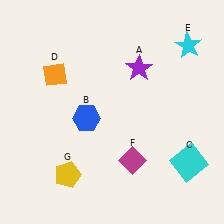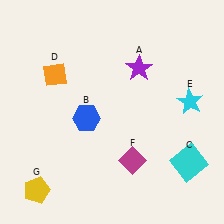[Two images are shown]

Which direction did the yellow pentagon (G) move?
The yellow pentagon (G) moved left.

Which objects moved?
The objects that moved are: the cyan star (E), the yellow pentagon (G).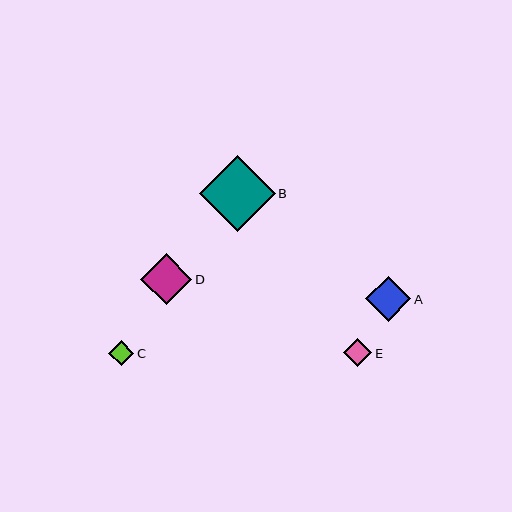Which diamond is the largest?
Diamond B is the largest with a size of approximately 76 pixels.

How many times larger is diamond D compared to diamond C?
Diamond D is approximately 2.0 times the size of diamond C.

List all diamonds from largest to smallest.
From largest to smallest: B, D, A, E, C.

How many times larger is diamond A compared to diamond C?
Diamond A is approximately 1.8 times the size of diamond C.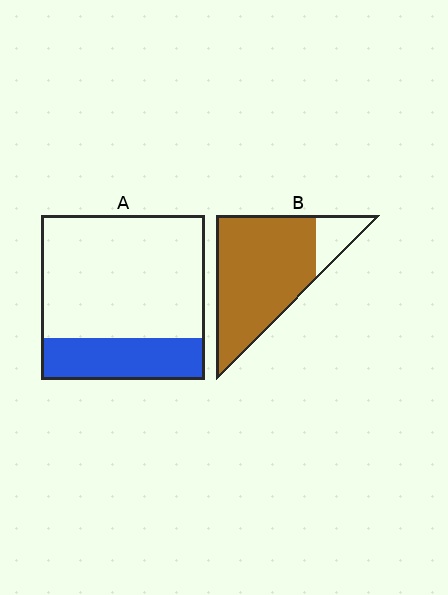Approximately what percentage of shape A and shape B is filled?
A is approximately 25% and B is approximately 85%.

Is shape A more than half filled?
No.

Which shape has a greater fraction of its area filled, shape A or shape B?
Shape B.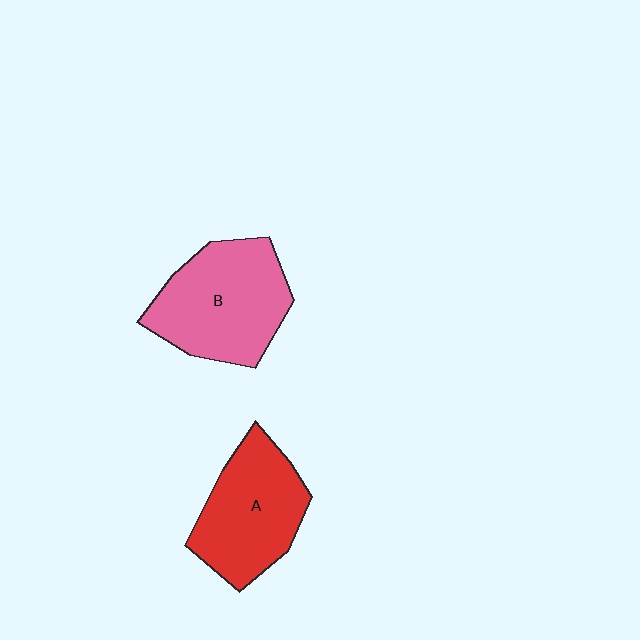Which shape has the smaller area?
Shape A (red).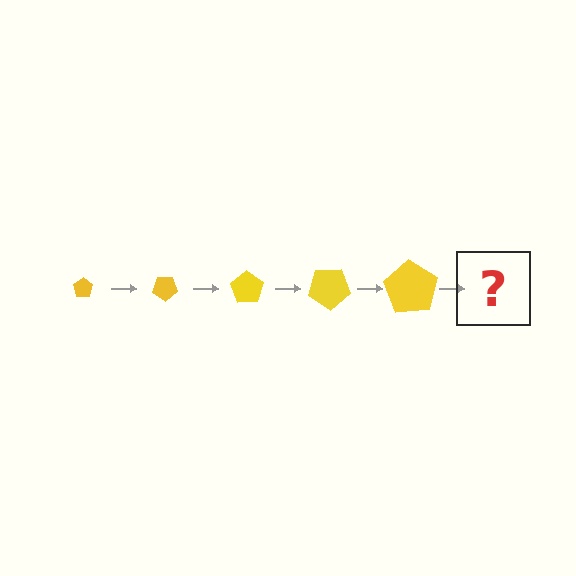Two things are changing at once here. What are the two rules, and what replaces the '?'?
The two rules are that the pentagon grows larger each step and it rotates 35 degrees each step. The '?' should be a pentagon, larger than the previous one and rotated 175 degrees from the start.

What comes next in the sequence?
The next element should be a pentagon, larger than the previous one and rotated 175 degrees from the start.